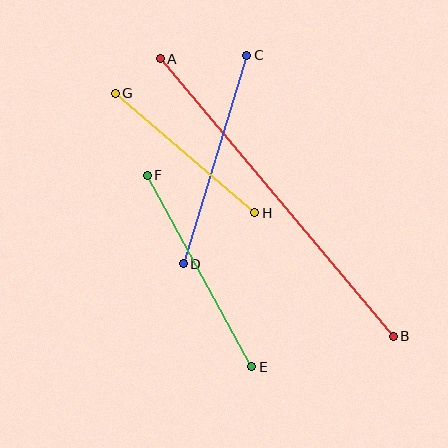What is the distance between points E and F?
The distance is approximately 218 pixels.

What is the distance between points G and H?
The distance is approximately 184 pixels.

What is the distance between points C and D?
The distance is approximately 218 pixels.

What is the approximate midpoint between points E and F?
The midpoint is at approximately (199, 271) pixels.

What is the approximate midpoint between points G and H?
The midpoint is at approximately (185, 153) pixels.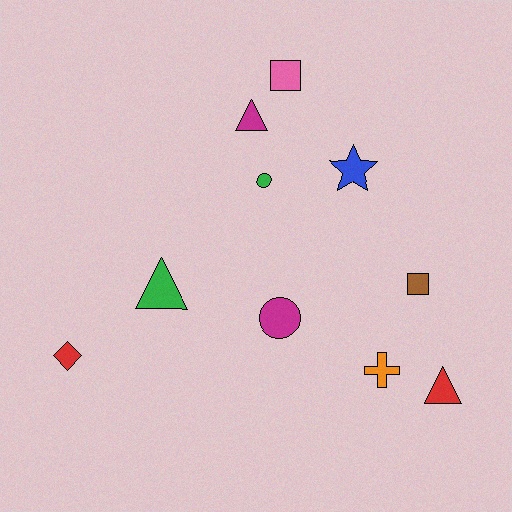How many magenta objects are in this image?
There are 2 magenta objects.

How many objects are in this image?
There are 10 objects.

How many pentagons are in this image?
There are no pentagons.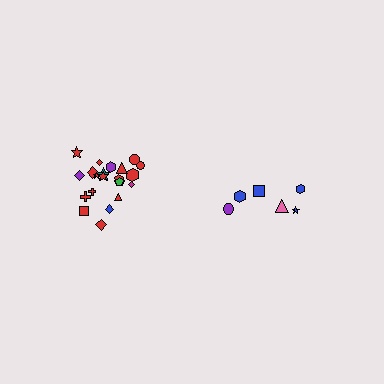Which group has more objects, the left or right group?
The left group.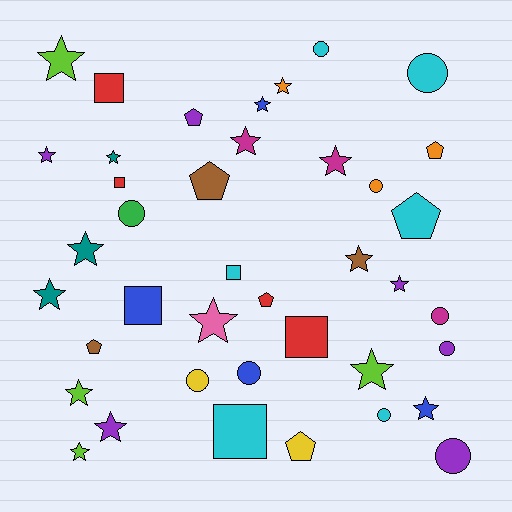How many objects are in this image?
There are 40 objects.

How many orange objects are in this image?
There are 3 orange objects.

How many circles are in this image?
There are 10 circles.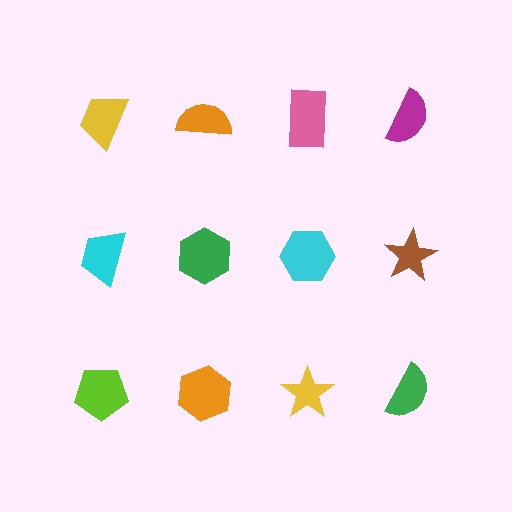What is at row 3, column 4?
A green semicircle.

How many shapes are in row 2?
4 shapes.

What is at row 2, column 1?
A cyan trapezoid.